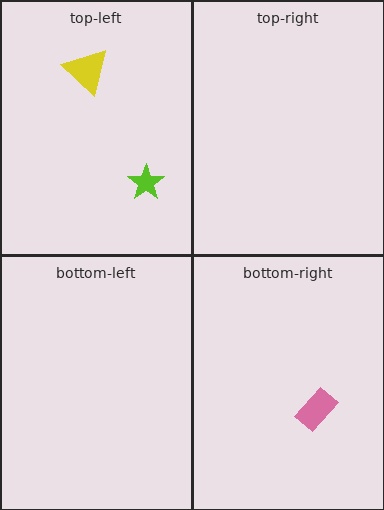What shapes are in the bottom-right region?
The pink rectangle.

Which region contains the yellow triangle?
The top-left region.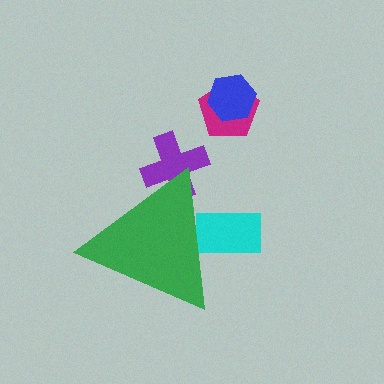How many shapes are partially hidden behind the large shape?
2 shapes are partially hidden.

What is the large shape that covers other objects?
A green triangle.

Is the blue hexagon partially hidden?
No, the blue hexagon is fully visible.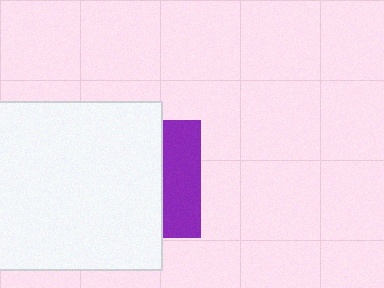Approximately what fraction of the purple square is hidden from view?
Roughly 68% of the purple square is hidden behind the white rectangle.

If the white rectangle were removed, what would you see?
You would see the complete purple square.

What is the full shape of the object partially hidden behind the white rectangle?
The partially hidden object is a purple square.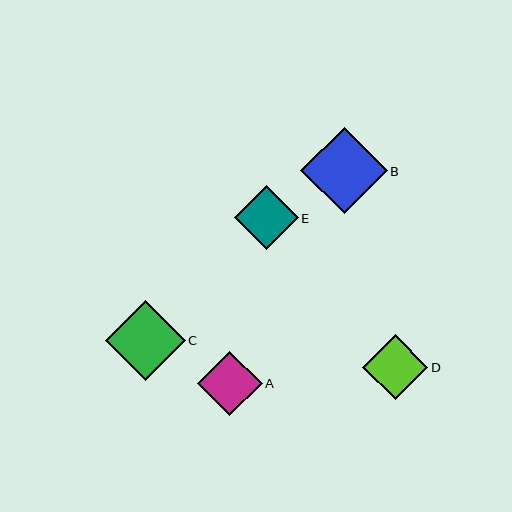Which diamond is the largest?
Diamond B is the largest with a size of approximately 87 pixels.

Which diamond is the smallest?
Diamond E is the smallest with a size of approximately 64 pixels.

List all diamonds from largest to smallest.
From largest to smallest: B, C, A, D, E.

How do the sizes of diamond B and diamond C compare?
Diamond B and diamond C are approximately the same size.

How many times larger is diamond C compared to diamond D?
Diamond C is approximately 1.2 times the size of diamond D.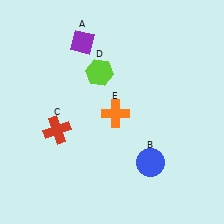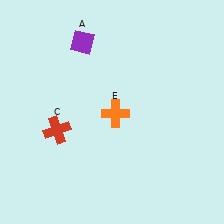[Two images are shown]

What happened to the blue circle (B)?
The blue circle (B) was removed in Image 2. It was in the bottom-right area of Image 1.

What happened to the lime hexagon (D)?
The lime hexagon (D) was removed in Image 2. It was in the top-left area of Image 1.